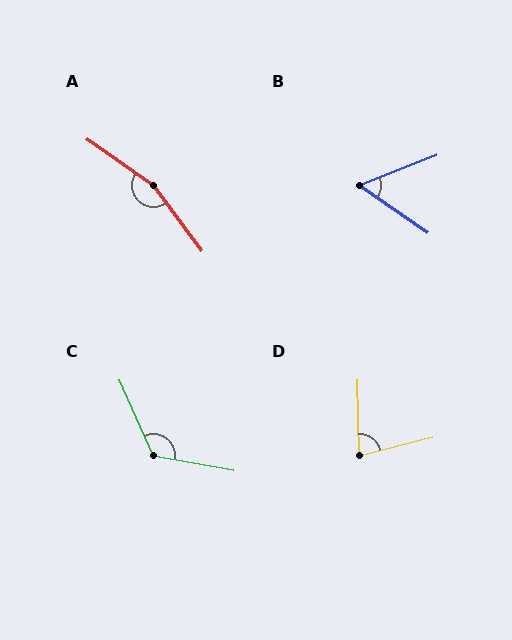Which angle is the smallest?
B, at approximately 57 degrees.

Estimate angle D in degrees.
Approximately 77 degrees.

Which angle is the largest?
A, at approximately 161 degrees.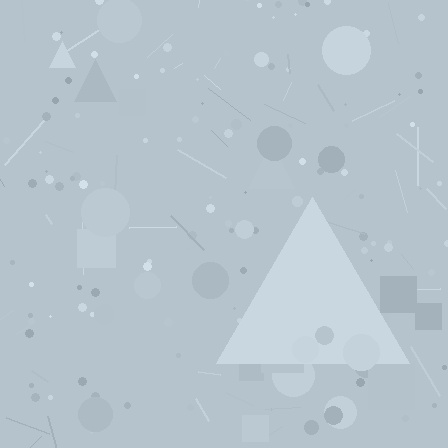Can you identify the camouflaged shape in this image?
The camouflaged shape is a triangle.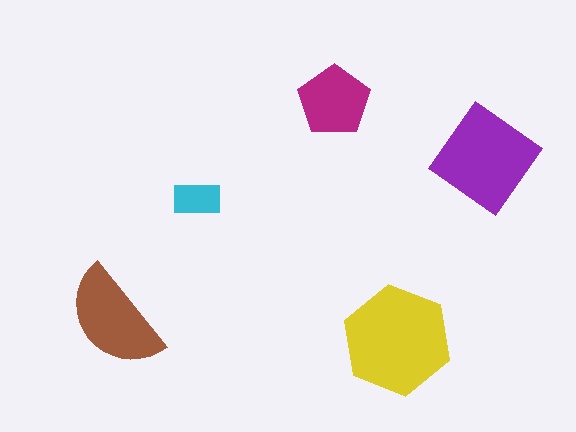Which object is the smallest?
The cyan rectangle.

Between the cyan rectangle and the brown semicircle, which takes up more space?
The brown semicircle.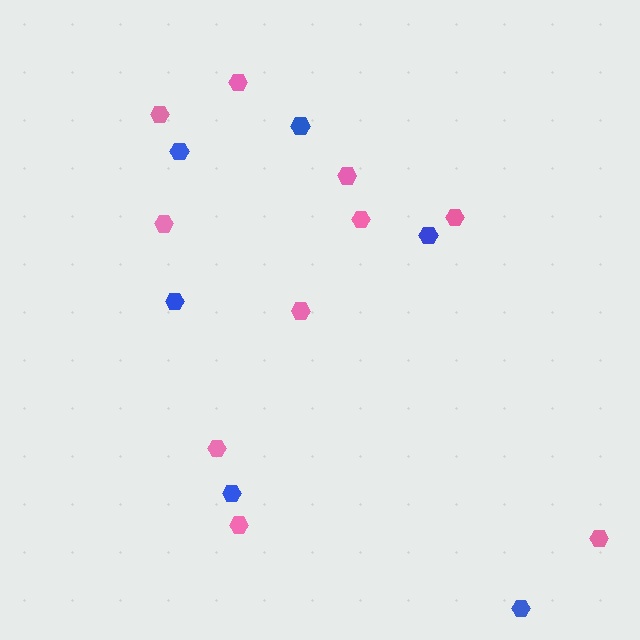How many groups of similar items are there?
There are 2 groups: one group of blue hexagons (6) and one group of pink hexagons (10).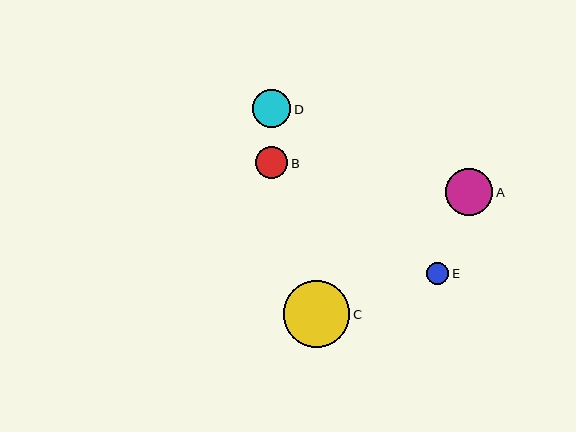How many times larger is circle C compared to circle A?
Circle C is approximately 1.4 times the size of circle A.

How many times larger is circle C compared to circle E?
Circle C is approximately 3.0 times the size of circle E.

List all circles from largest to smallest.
From largest to smallest: C, A, D, B, E.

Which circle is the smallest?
Circle E is the smallest with a size of approximately 22 pixels.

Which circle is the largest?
Circle C is the largest with a size of approximately 66 pixels.